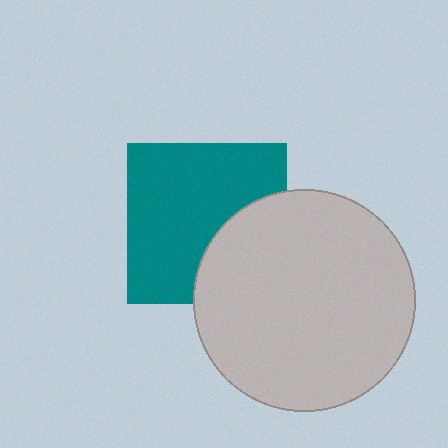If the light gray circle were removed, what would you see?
You would see the complete teal square.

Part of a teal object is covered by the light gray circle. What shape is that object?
It is a square.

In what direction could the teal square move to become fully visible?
The teal square could move left. That would shift it out from behind the light gray circle entirely.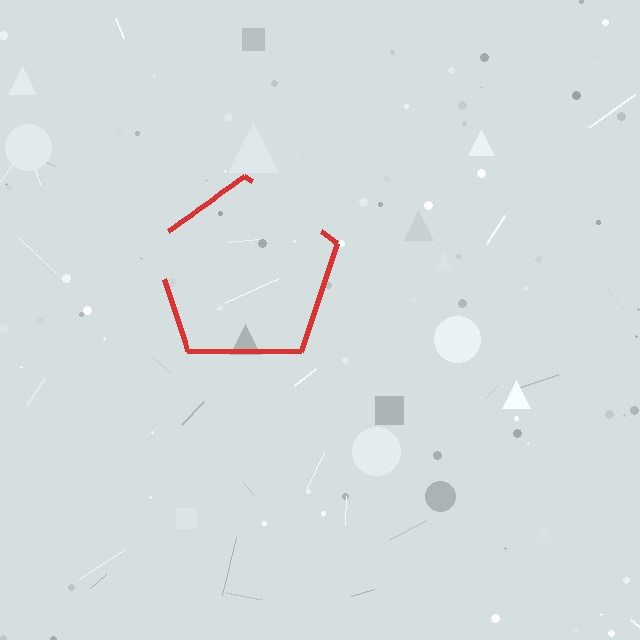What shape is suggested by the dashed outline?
The dashed outline suggests a pentagon.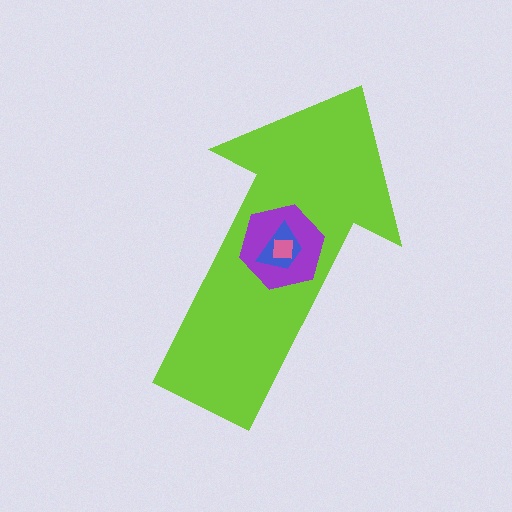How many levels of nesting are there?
4.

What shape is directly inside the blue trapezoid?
The pink square.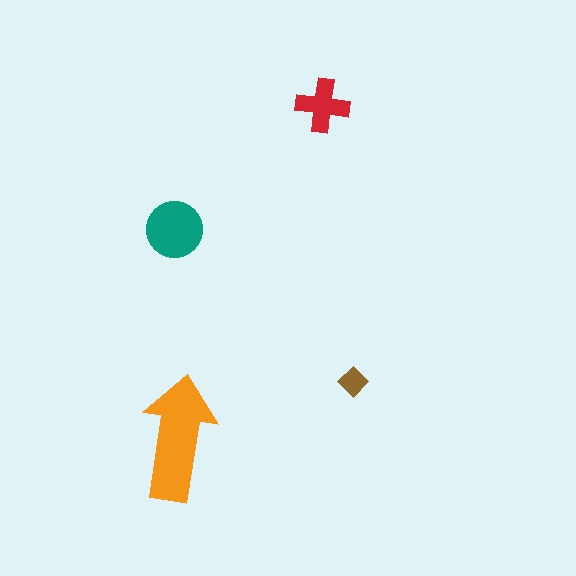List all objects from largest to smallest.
The orange arrow, the teal circle, the red cross, the brown diamond.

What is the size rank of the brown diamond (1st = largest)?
4th.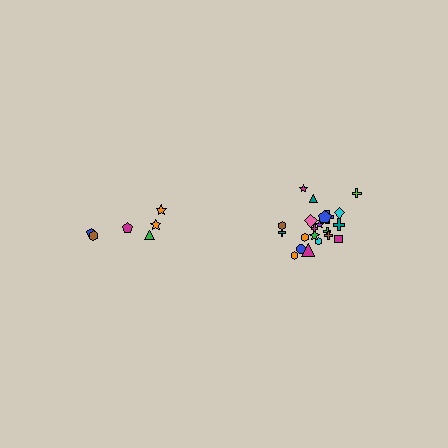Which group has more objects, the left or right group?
The right group.